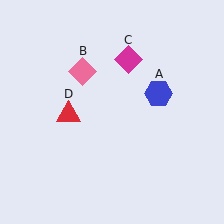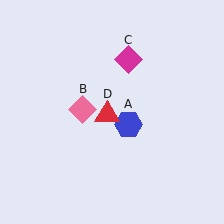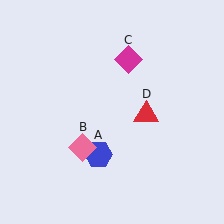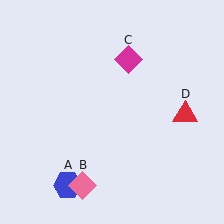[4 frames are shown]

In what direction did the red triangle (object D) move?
The red triangle (object D) moved right.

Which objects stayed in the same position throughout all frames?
Magenta diamond (object C) remained stationary.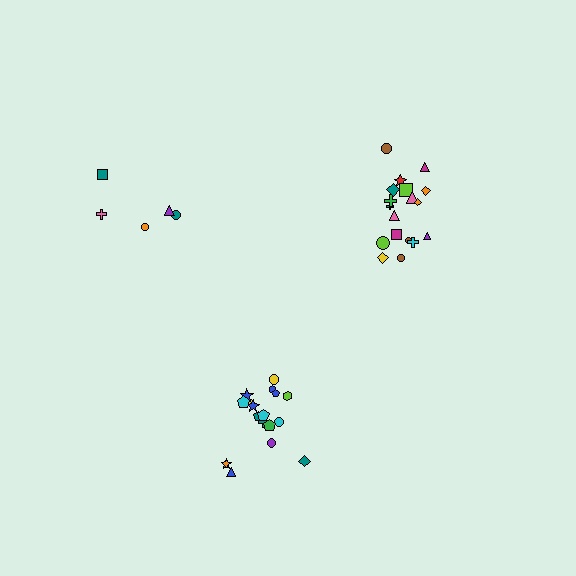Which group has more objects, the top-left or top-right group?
The top-right group.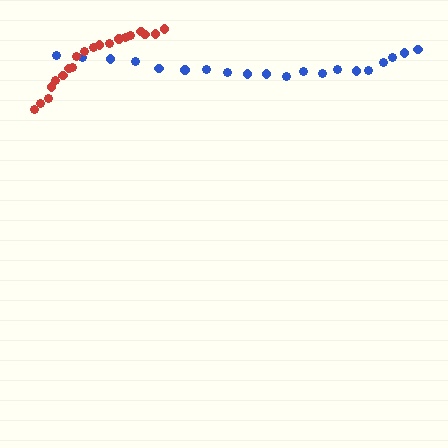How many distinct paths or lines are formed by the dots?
There are 2 distinct paths.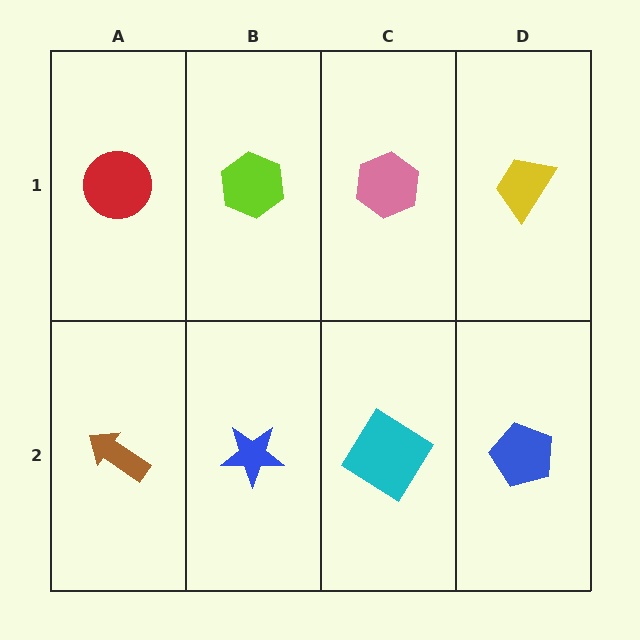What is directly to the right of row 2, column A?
A blue star.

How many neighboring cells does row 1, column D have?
2.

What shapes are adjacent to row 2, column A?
A red circle (row 1, column A), a blue star (row 2, column B).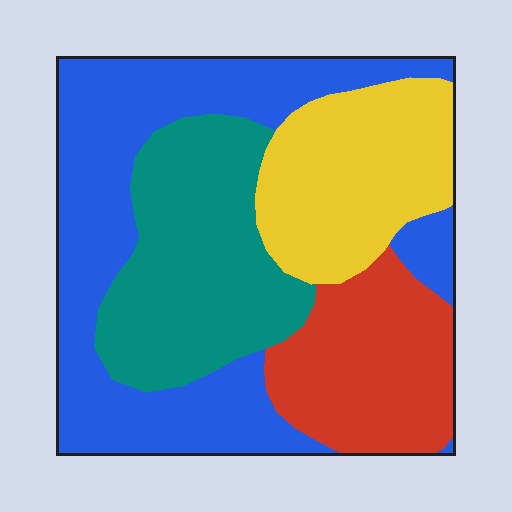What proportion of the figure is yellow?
Yellow covers 20% of the figure.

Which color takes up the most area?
Blue, at roughly 40%.